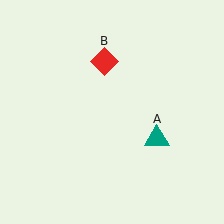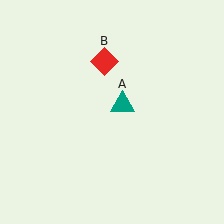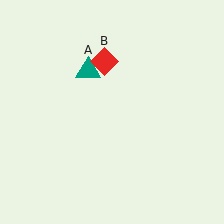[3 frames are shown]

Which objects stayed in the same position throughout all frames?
Red diamond (object B) remained stationary.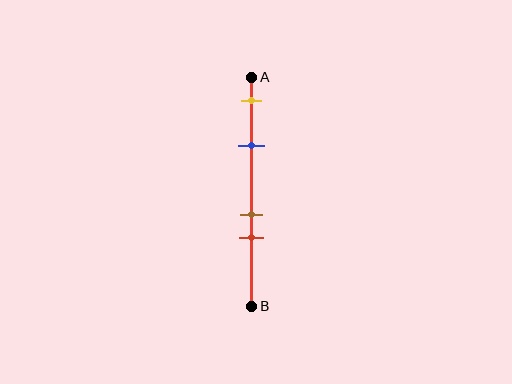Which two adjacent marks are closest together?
The brown and red marks are the closest adjacent pair.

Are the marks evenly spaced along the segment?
No, the marks are not evenly spaced.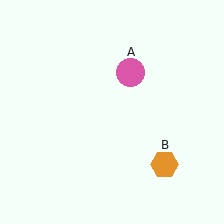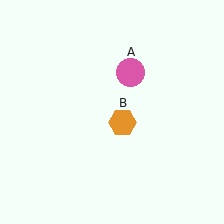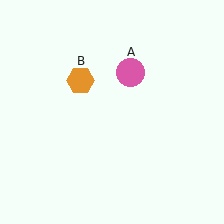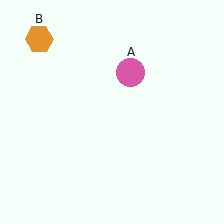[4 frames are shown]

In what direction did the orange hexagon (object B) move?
The orange hexagon (object B) moved up and to the left.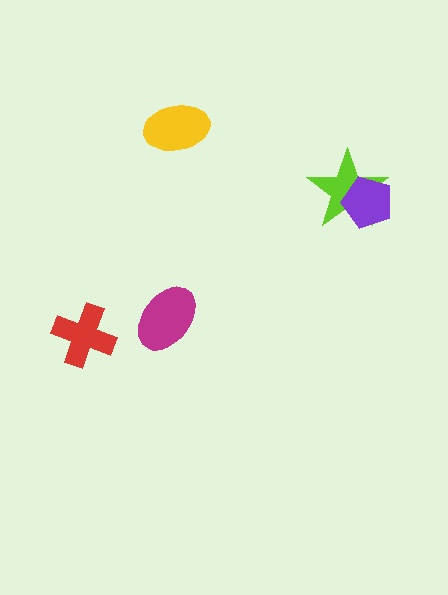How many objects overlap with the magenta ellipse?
0 objects overlap with the magenta ellipse.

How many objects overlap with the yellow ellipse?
0 objects overlap with the yellow ellipse.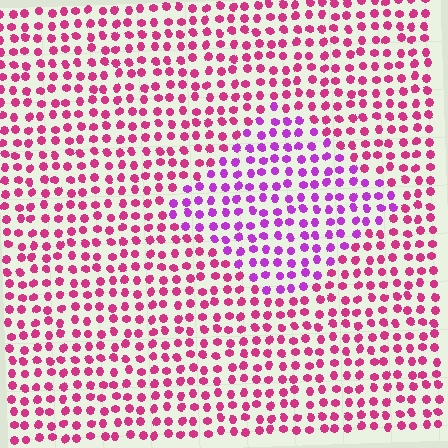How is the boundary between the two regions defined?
The boundary is defined purely by a slight shift in hue (about 37 degrees). Spacing, size, and orientation are identical on both sides.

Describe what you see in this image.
The image is filled with small magenta elements in a uniform arrangement. A diamond-shaped region is visible where the elements are tinted to a slightly different hue, forming a subtle color boundary.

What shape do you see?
I see a diamond.